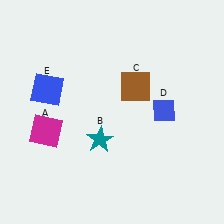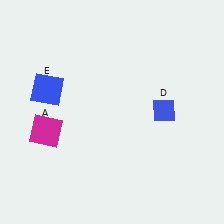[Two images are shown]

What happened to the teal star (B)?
The teal star (B) was removed in Image 2. It was in the bottom-left area of Image 1.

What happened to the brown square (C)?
The brown square (C) was removed in Image 2. It was in the top-right area of Image 1.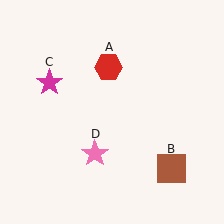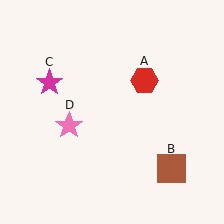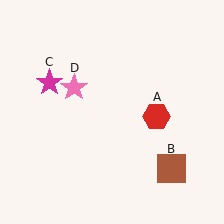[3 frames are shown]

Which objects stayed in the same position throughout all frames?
Brown square (object B) and magenta star (object C) remained stationary.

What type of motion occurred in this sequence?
The red hexagon (object A), pink star (object D) rotated clockwise around the center of the scene.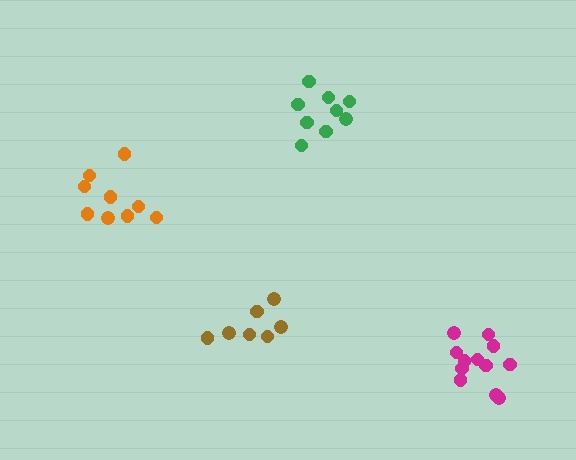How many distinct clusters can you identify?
There are 4 distinct clusters.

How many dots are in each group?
Group 1: 7 dots, Group 2: 12 dots, Group 3: 9 dots, Group 4: 9 dots (37 total).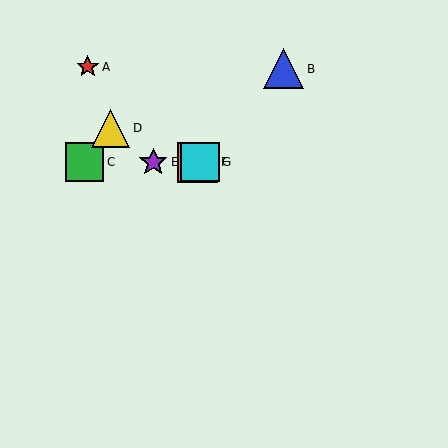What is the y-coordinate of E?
Object E is at y≈162.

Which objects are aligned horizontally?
Objects C, E, F, G are aligned horizontally.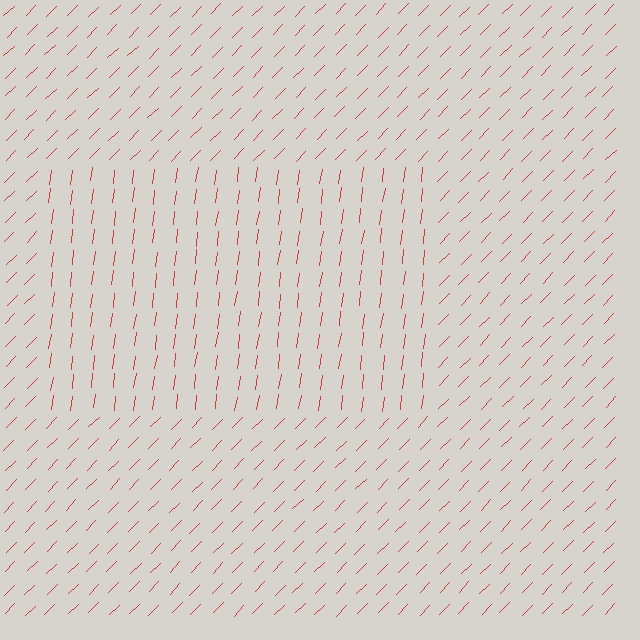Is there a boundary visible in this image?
Yes, there is a texture boundary formed by a change in line orientation.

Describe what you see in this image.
The image is filled with small red line segments. A rectangle region in the image has lines oriented differently from the surrounding lines, creating a visible texture boundary.